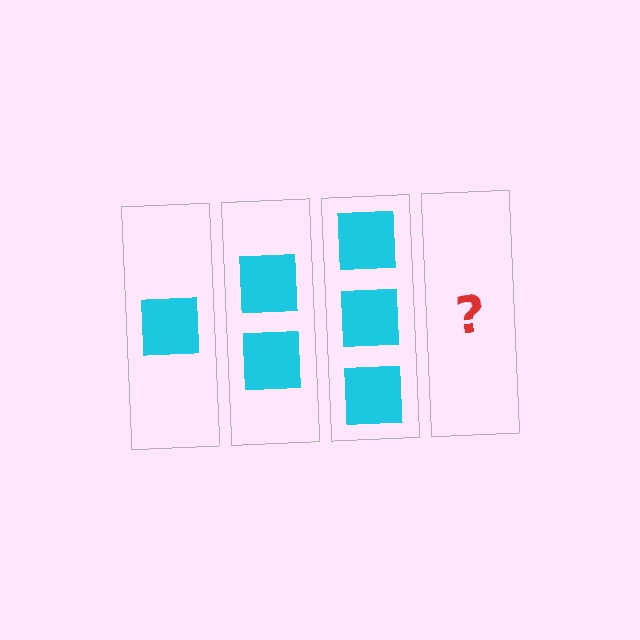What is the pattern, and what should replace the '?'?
The pattern is that each step adds one more square. The '?' should be 4 squares.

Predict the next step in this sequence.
The next step is 4 squares.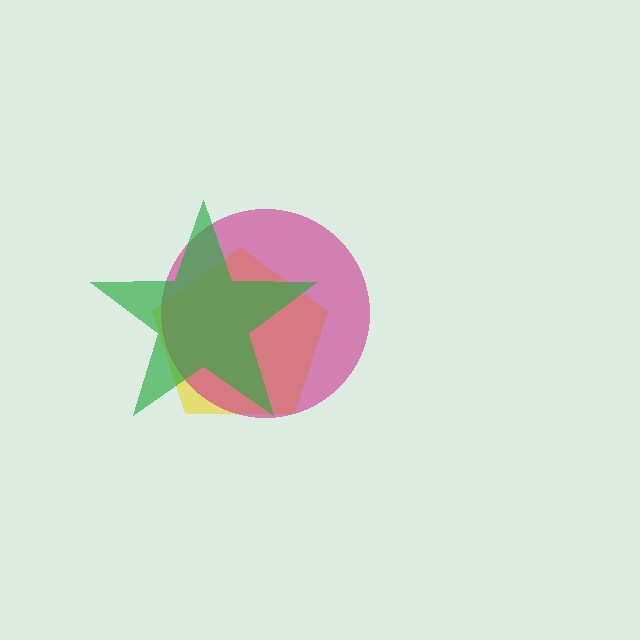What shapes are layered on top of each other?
The layered shapes are: a yellow pentagon, a magenta circle, a green star.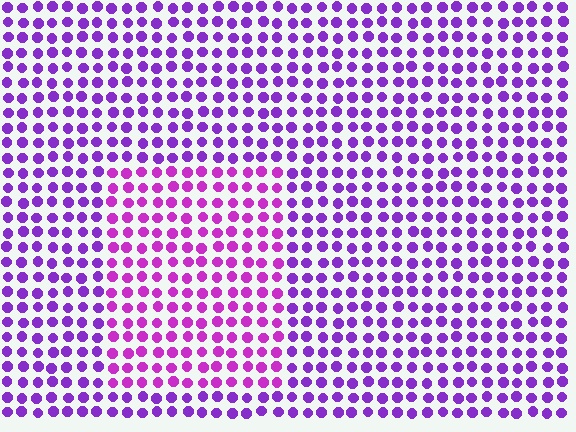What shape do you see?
I see a rectangle.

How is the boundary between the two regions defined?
The boundary is defined purely by a slight shift in hue (about 26 degrees). Spacing, size, and orientation are identical on both sides.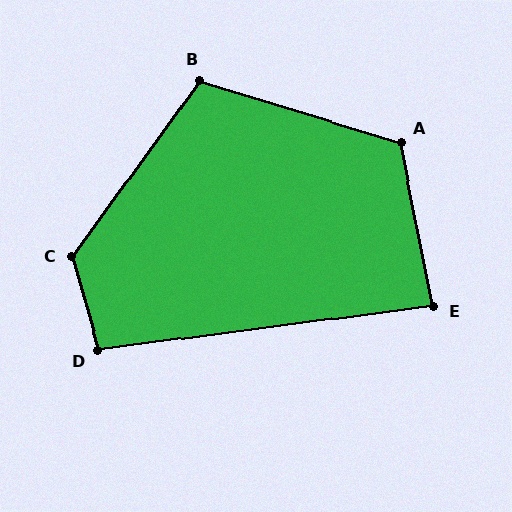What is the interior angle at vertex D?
Approximately 98 degrees (obtuse).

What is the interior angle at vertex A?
Approximately 118 degrees (obtuse).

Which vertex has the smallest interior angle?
E, at approximately 87 degrees.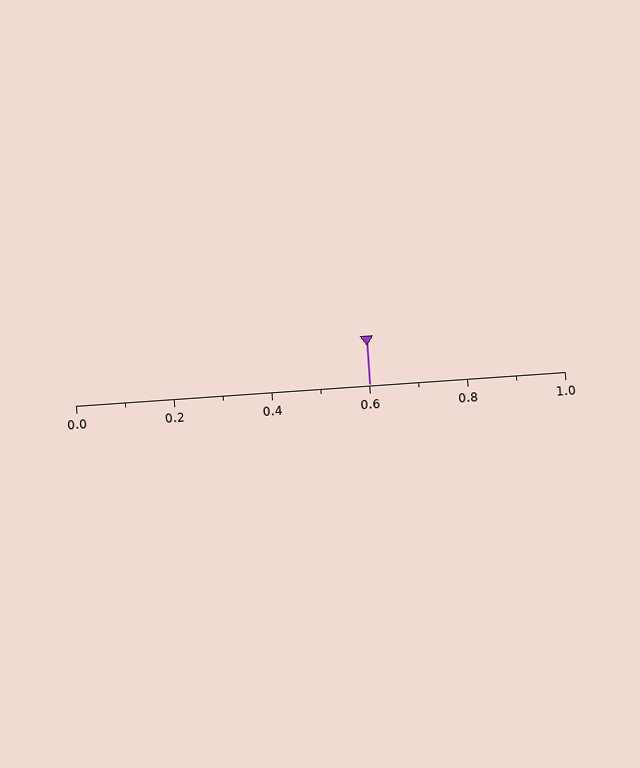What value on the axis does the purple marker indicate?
The marker indicates approximately 0.6.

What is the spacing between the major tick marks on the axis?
The major ticks are spaced 0.2 apart.